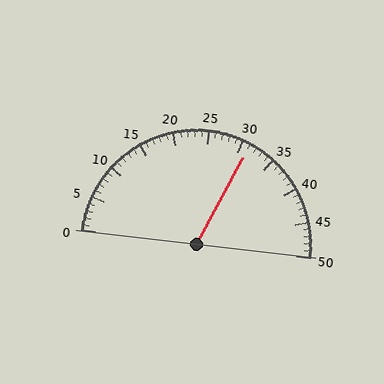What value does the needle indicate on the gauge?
The needle indicates approximately 31.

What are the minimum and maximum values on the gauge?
The gauge ranges from 0 to 50.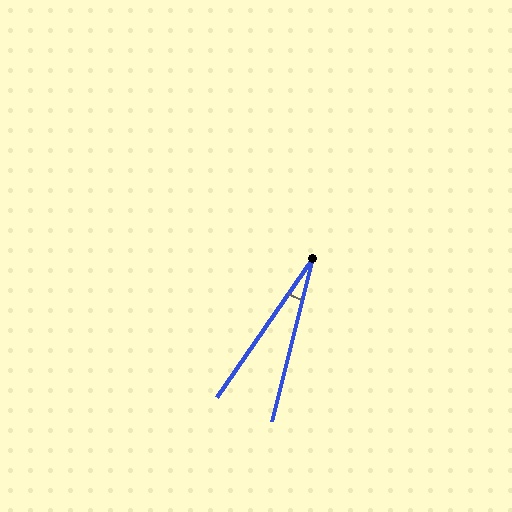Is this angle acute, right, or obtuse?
It is acute.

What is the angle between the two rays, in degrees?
Approximately 20 degrees.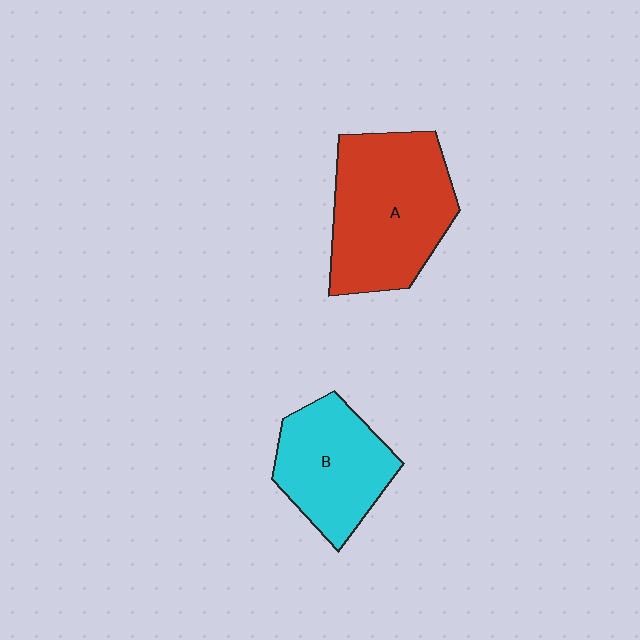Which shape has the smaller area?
Shape B (cyan).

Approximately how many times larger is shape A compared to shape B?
Approximately 1.4 times.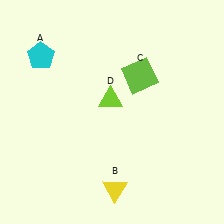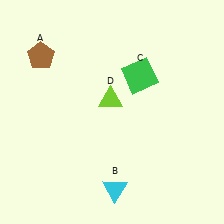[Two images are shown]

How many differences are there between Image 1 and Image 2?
There are 3 differences between the two images.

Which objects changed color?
A changed from cyan to brown. B changed from yellow to cyan. C changed from lime to green.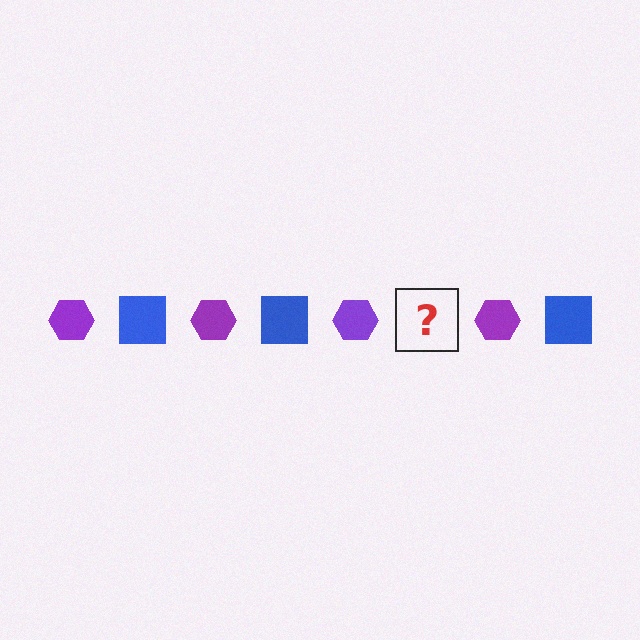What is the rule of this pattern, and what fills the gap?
The rule is that the pattern alternates between purple hexagon and blue square. The gap should be filled with a blue square.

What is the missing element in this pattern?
The missing element is a blue square.